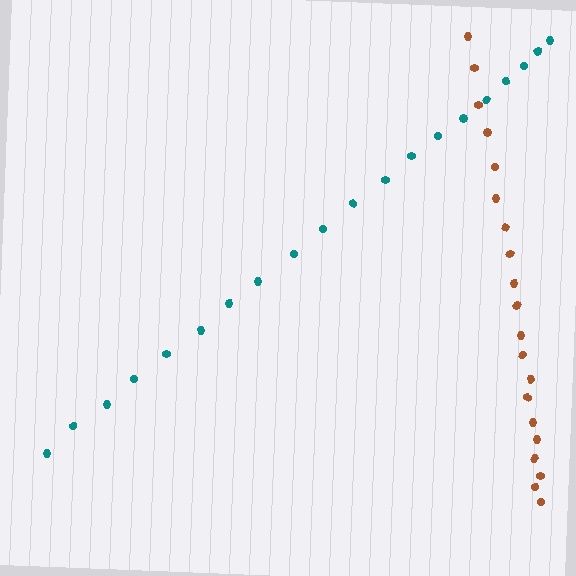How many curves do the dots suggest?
There are 2 distinct paths.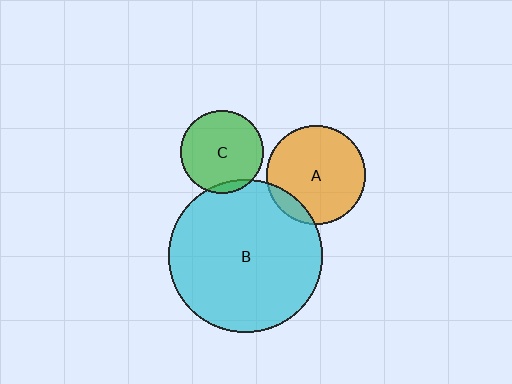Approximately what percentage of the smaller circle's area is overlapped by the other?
Approximately 10%.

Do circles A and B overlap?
Yes.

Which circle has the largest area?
Circle B (cyan).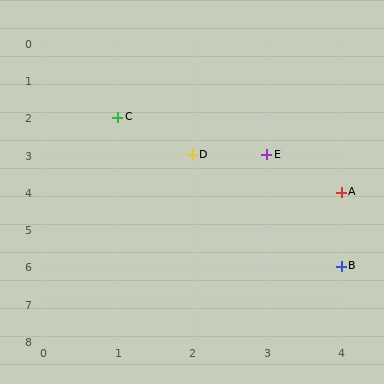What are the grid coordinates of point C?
Point C is at grid coordinates (1, 2).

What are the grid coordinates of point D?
Point D is at grid coordinates (2, 3).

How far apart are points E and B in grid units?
Points E and B are 1 column and 3 rows apart (about 3.2 grid units diagonally).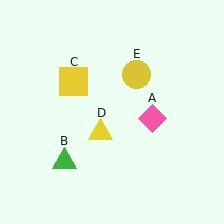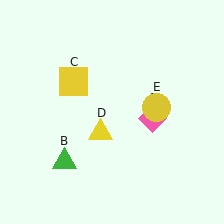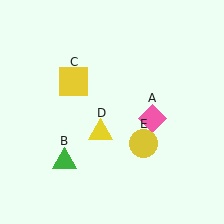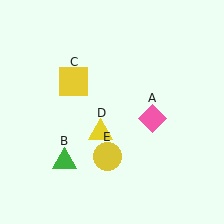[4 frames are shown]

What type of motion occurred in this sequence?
The yellow circle (object E) rotated clockwise around the center of the scene.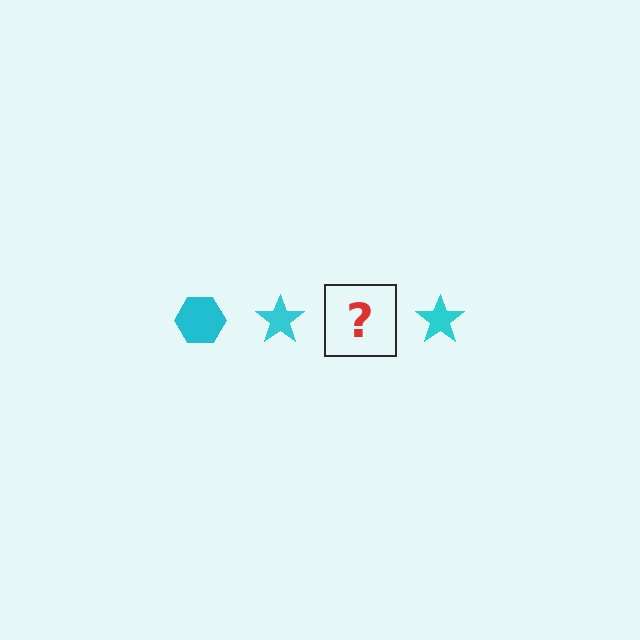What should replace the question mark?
The question mark should be replaced with a cyan hexagon.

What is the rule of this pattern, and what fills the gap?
The rule is that the pattern cycles through hexagon, star shapes in cyan. The gap should be filled with a cyan hexagon.